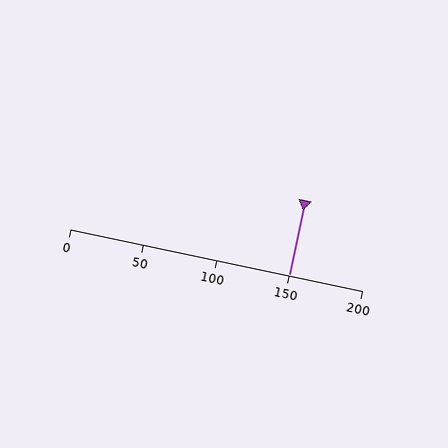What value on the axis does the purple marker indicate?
The marker indicates approximately 150.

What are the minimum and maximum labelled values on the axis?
The axis runs from 0 to 200.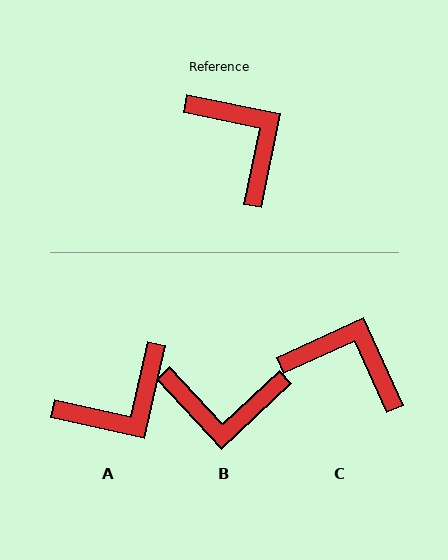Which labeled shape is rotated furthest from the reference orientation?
B, about 125 degrees away.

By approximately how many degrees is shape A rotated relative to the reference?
Approximately 91 degrees clockwise.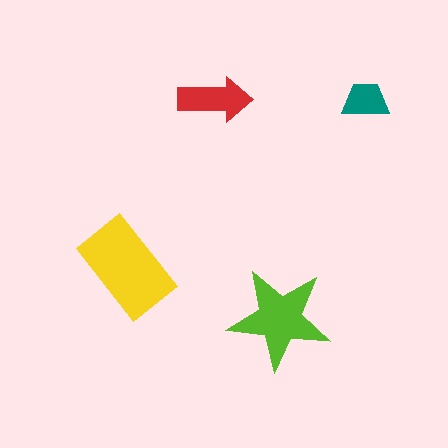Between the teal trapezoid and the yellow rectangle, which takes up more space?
The yellow rectangle.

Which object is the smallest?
The teal trapezoid.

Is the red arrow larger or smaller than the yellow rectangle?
Smaller.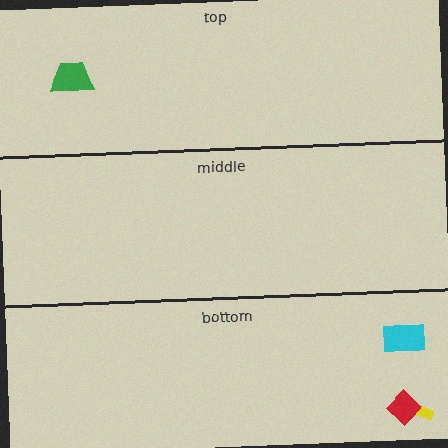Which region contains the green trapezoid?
The top region.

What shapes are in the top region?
The green trapezoid.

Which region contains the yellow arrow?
The bottom region.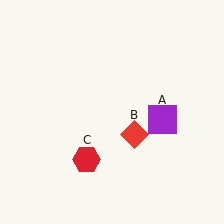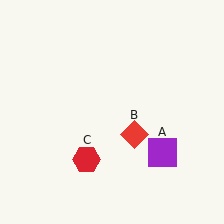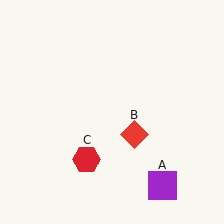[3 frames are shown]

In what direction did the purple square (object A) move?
The purple square (object A) moved down.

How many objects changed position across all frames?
1 object changed position: purple square (object A).